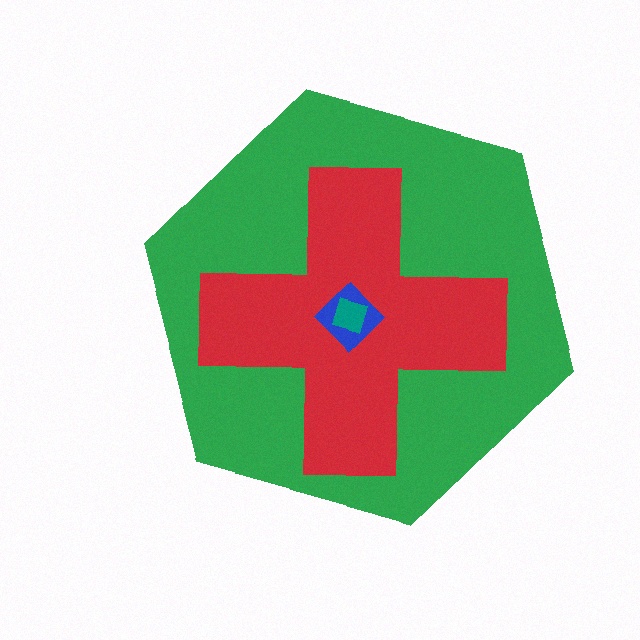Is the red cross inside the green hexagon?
Yes.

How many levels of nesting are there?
4.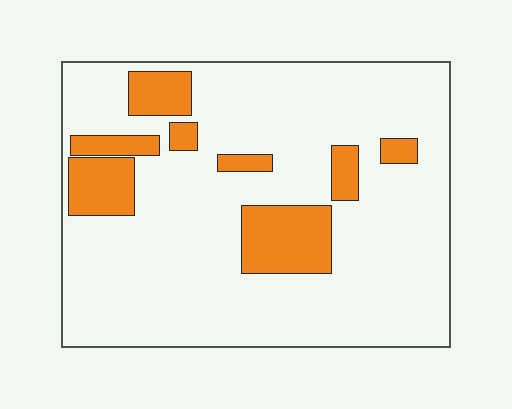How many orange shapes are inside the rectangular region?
8.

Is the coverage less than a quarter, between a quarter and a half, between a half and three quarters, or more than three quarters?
Less than a quarter.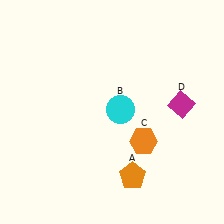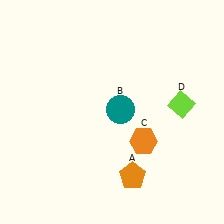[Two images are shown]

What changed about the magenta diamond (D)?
In Image 1, D is magenta. In Image 2, it changed to lime.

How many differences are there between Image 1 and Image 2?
There are 2 differences between the two images.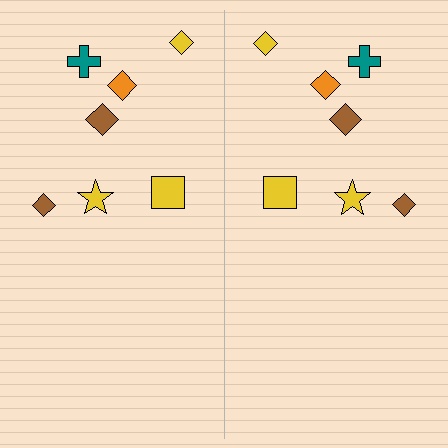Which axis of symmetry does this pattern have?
The pattern has a vertical axis of symmetry running through the center of the image.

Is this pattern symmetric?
Yes, this pattern has bilateral (reflection) symmetry.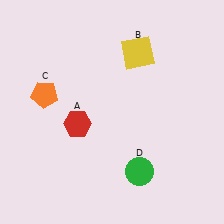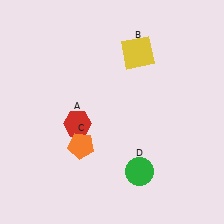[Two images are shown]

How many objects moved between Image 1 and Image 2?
1 object moved between the two images.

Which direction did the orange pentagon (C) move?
The orange pentagon (C) moved down.